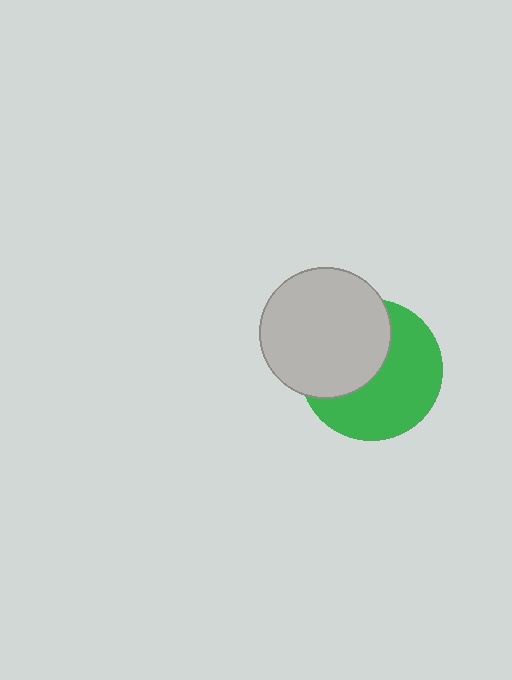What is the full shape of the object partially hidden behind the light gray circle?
The partially hidden object is a green circle.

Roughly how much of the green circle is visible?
About half of it is visible (roughly 56%).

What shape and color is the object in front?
The object in front is a light gray circle.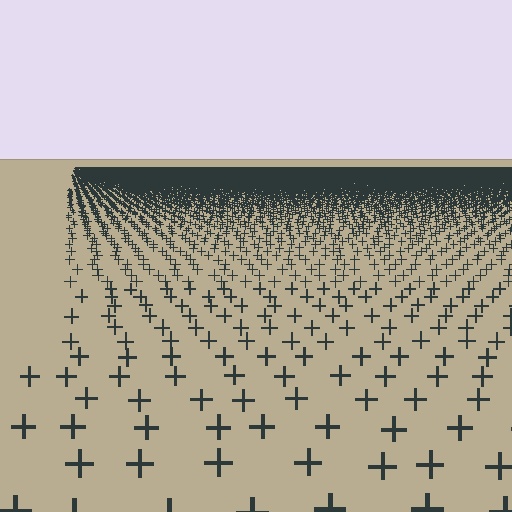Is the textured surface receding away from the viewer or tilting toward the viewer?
The surface is receding away from the viewer. Texture elements get smaller and denser toward the top.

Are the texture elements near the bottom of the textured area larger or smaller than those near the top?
Larger. Near the bottom, elements are closer to the viewer and appear at a bigger on-screen size.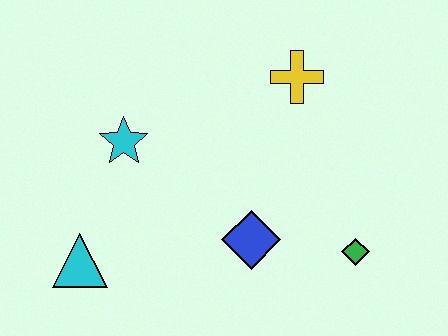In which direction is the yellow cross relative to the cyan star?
The yellow cross is to the right of the cyan star.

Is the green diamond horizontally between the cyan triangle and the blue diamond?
No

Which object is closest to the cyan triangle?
The cyan star is closest to the cyan triangle.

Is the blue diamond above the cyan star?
No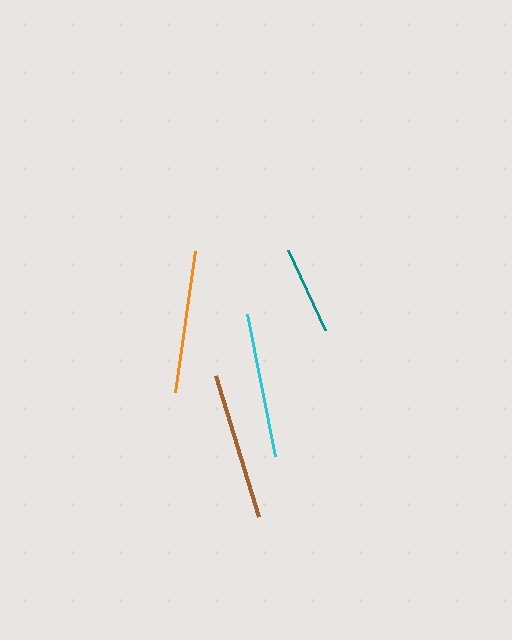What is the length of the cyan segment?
The cyan segment is approximately 145 pixels long.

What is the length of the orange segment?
The orange segment is approximately 142 pixels long.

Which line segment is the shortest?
The teal line is the shortest at approximately 88 pixels.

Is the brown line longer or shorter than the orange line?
The brown line is longer than the orange line.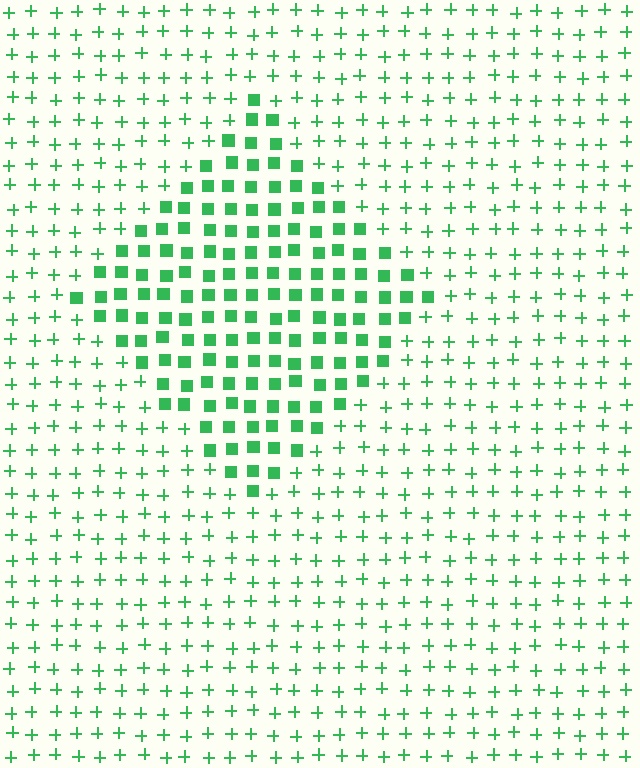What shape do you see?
I see a diamond.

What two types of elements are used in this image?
The image uses squares inside the diamond region and plus signs outside it.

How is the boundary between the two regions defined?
The boundary is defined by a change in element shape: squares inside vs. plus signs outside. All elements share the same color and spacing.